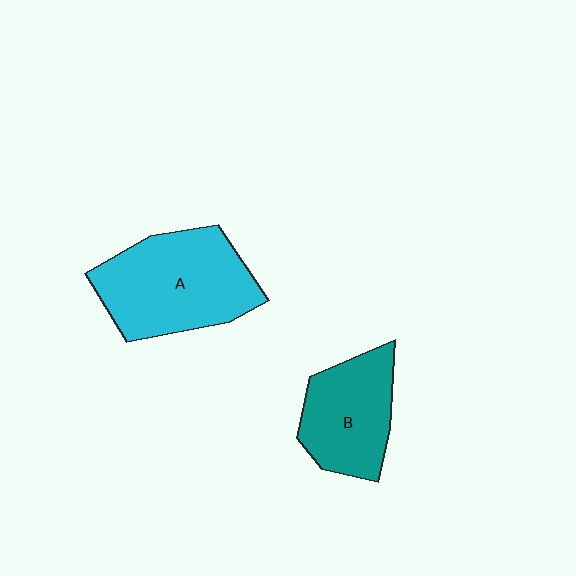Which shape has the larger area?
Shape A (cyan).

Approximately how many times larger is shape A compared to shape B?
Approximately 1.4 times.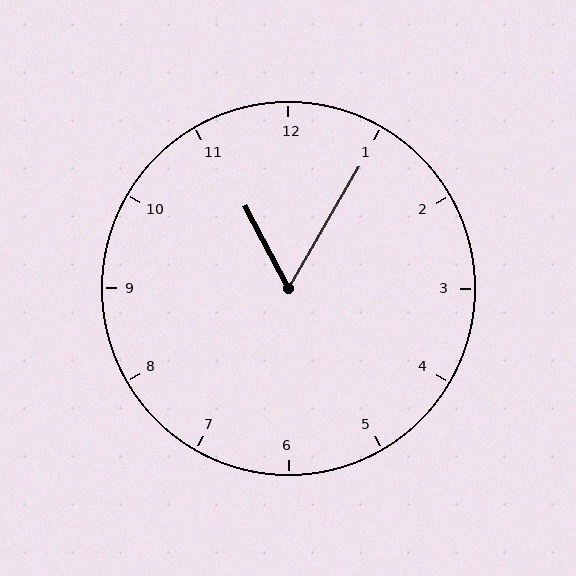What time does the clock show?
11:05.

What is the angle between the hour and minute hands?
Approximately 58 degrees.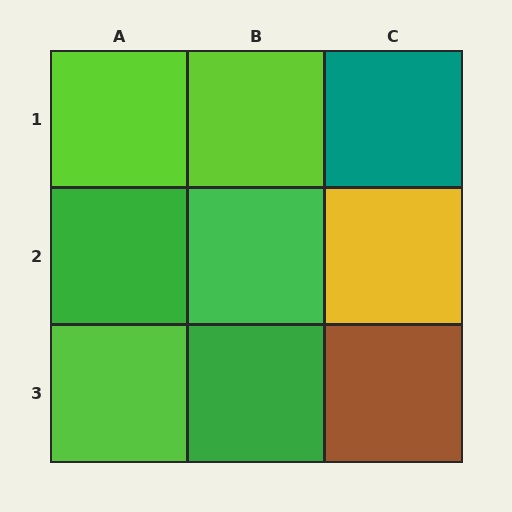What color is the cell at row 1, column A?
Lime.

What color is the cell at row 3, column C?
Brown.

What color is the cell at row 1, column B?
Lime.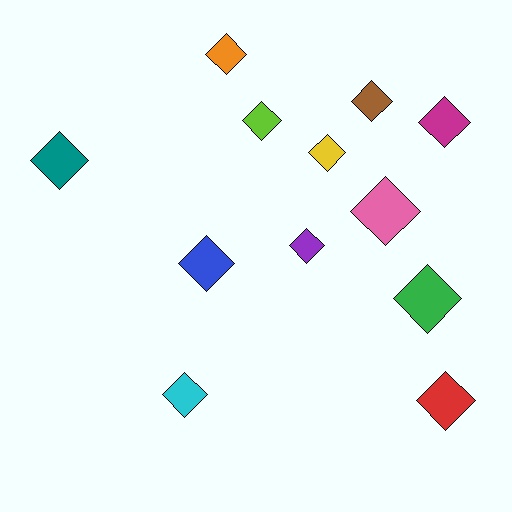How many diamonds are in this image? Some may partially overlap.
There are 12 diamonds.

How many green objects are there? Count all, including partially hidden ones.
There is 1 green object.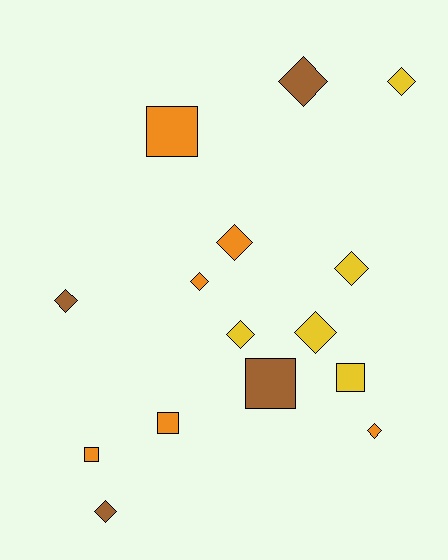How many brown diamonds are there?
There are 3 brown diamonds.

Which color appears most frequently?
Orange, with 6 objects.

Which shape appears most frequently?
Diamond, with 10 objects.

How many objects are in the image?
There are 15 objects.